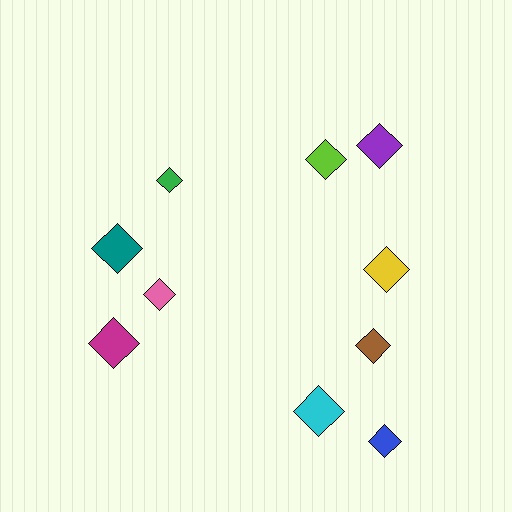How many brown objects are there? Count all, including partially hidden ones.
There is 1 brown object.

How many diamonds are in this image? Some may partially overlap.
There are 10 diamonds.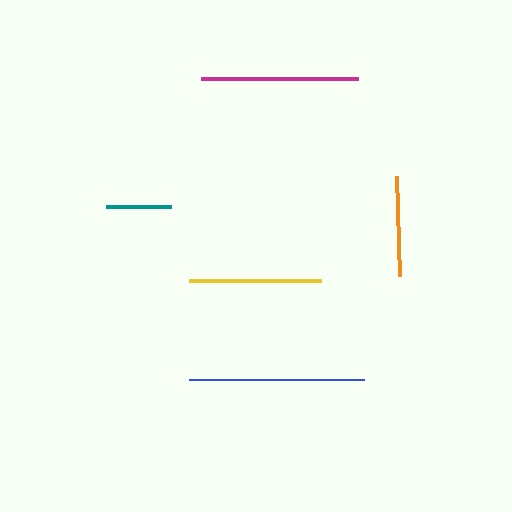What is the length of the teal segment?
The teal segment is approximately 65 pixels long.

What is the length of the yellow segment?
The yellow segment is approximately 132 pixels long.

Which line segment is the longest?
The blue line is the longest at approximately 175 pixels.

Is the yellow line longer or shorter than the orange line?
The yellow line is longer than the orange line.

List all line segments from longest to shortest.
From longest to shortest: blue, magenta, yellow, orange, teal.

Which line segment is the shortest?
The teal line is the shortest at approximately 65 pixels.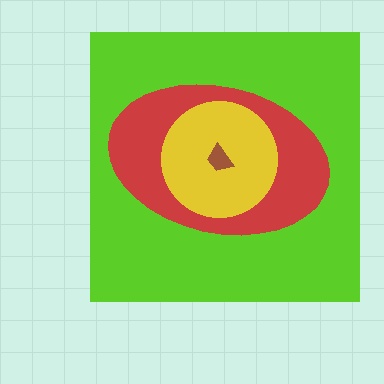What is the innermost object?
The brown trapezoid.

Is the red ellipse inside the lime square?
Yes.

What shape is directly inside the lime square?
The red ellipse.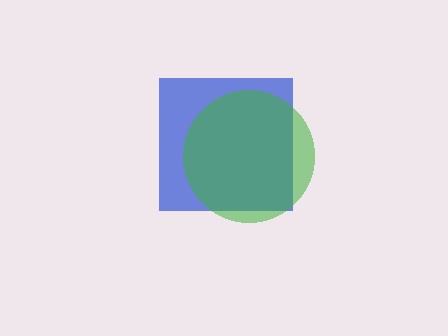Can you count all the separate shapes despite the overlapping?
Yes, there are 2 separate shapes.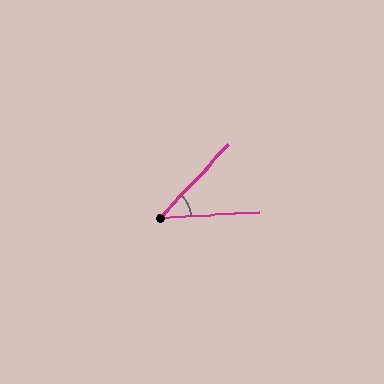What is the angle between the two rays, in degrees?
Approximately 44 degrees.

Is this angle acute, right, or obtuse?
It is acute.